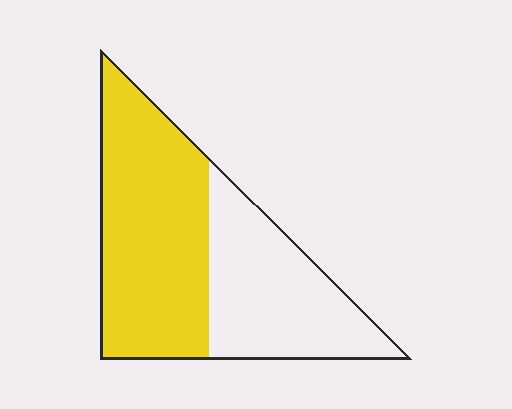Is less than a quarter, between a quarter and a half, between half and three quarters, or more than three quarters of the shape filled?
Between half and three quarters.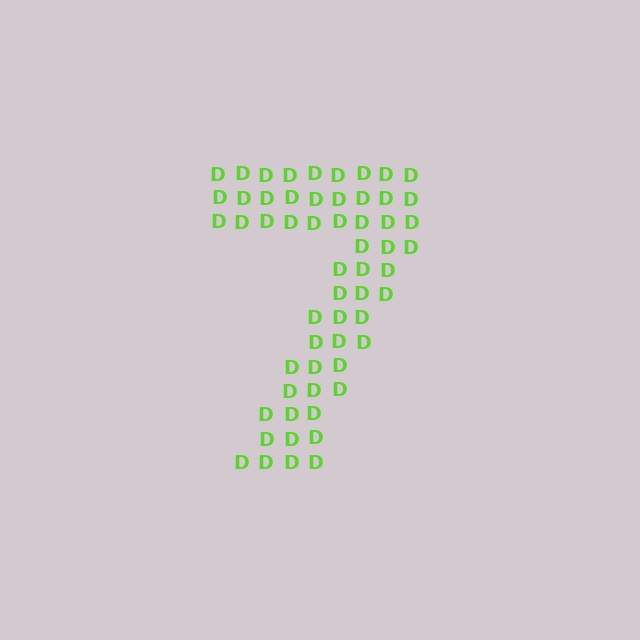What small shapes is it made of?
It is made of small letter D's.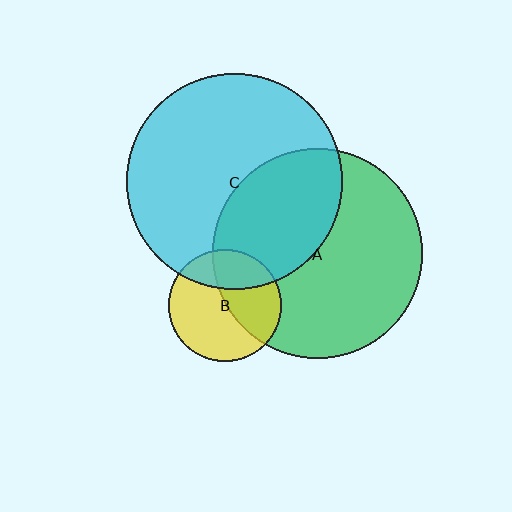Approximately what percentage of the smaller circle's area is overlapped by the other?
Approximately 45%.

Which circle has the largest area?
Circle C (cyan).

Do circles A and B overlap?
Yes.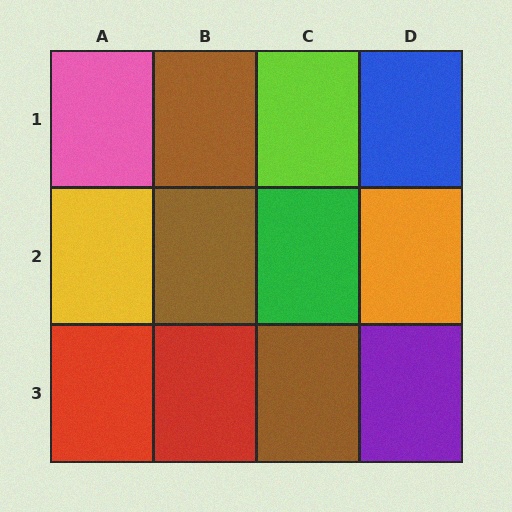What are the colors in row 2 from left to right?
Yellow, brown, green, orange.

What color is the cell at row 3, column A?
Red.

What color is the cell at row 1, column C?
Lime.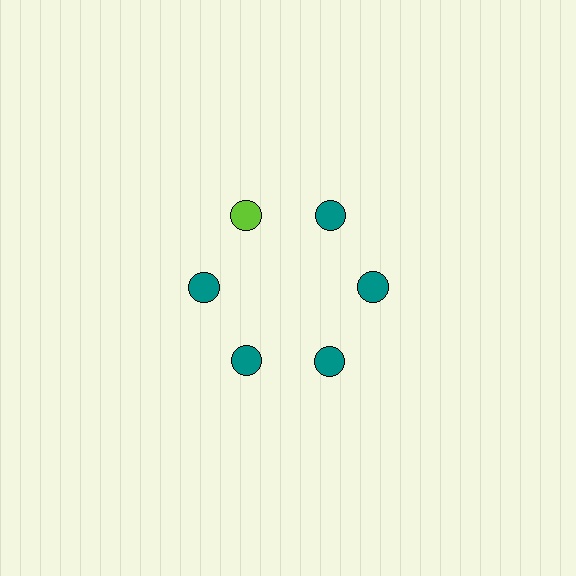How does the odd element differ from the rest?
It has a different color: lime instead of teal.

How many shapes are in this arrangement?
There are 6 shapes arranged in a ring pattern.